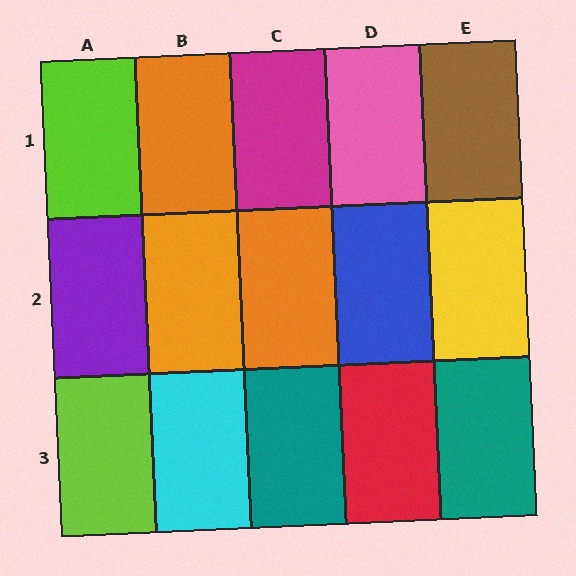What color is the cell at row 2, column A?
Purple.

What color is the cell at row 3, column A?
Lime.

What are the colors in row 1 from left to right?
Lime, orange, magenta, pink, brown.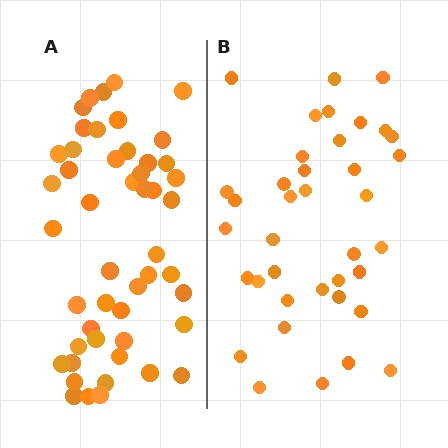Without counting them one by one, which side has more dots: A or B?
Region A (the left region) has more dots.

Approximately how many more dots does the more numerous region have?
Region A has roughly 12 or so more dots than region B.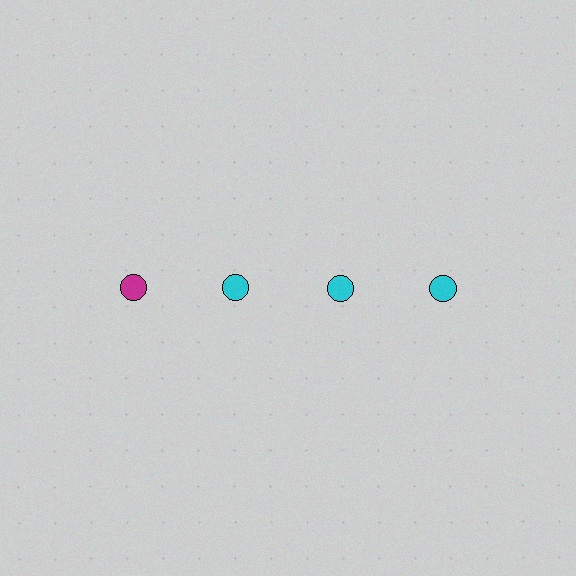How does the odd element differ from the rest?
It has a different color: magenta instead of cyan.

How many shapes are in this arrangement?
There are 4 shapes arranged in a grid pattern.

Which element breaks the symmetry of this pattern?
The magenta circle in the top row, leftmost column breaks the symmetry. All other shapes are cyan circles.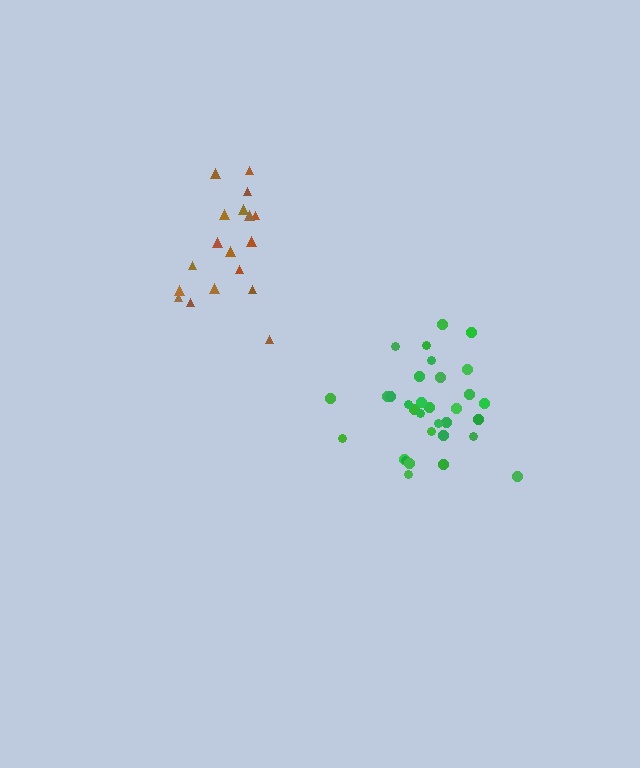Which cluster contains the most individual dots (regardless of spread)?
Green (32).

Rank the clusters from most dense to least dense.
green, brown.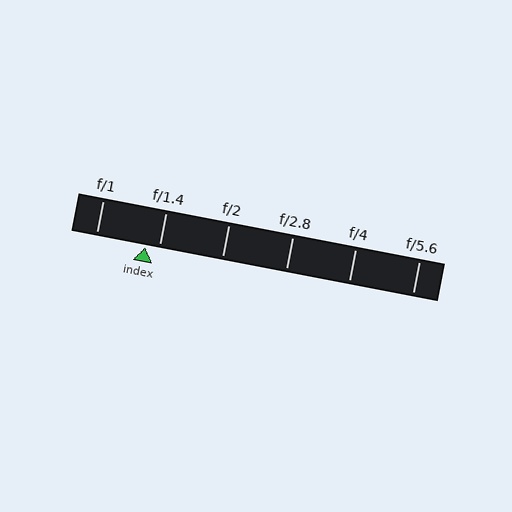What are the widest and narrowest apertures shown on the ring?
The widest aperture shown is f/1 and the narrowest is f/5.6.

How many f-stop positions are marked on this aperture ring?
There are 6 f-stop positions marked.